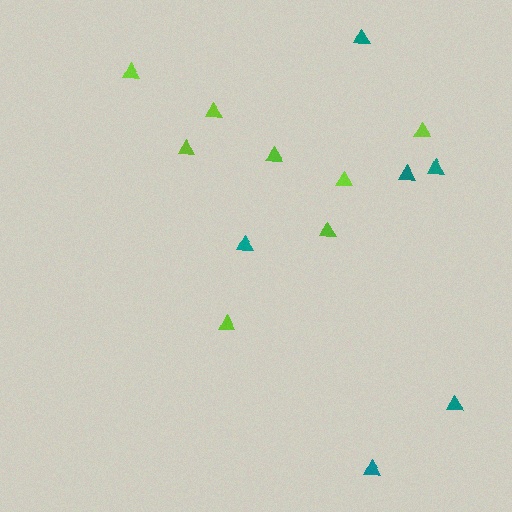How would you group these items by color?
There are 2 groups: one group of lime triangles (8) and one group of teal triangles (6).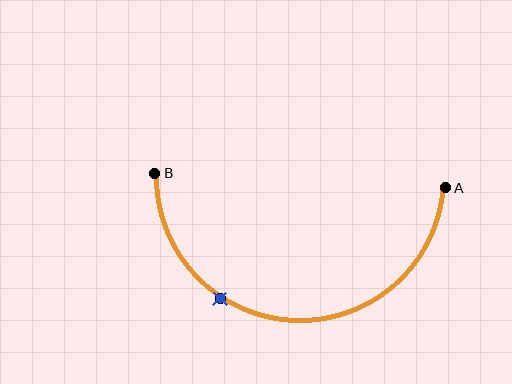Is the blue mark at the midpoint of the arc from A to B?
No. The blue mark lies on the arc but is closer to endpoint B. The arc midpoint would be at the point on the curve equidistant along the arc from both A and B.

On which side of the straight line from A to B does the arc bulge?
The arc bulges below the straight line connecting A and B.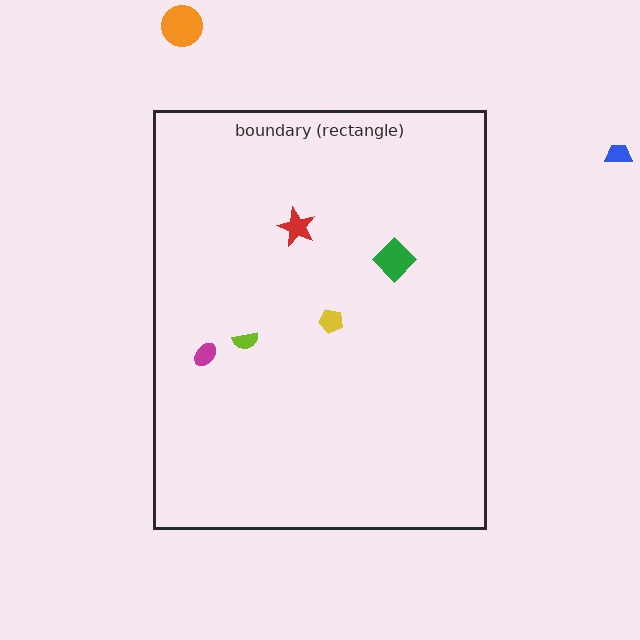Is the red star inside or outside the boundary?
Inside.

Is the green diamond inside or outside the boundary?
Inside.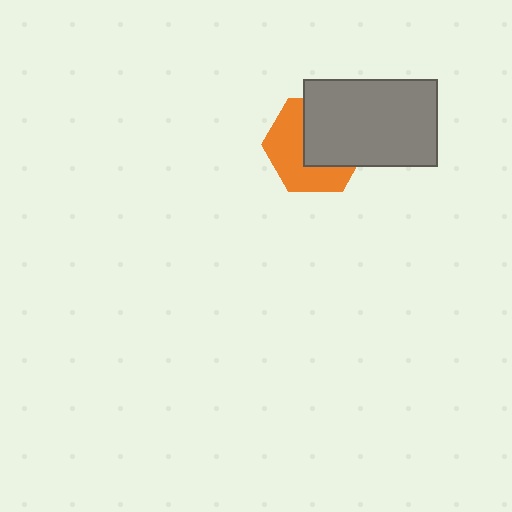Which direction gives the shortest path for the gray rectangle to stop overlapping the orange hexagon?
Moving toward the upper-right gives the shortest separation.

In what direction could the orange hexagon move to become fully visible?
The orange hexagon could move toward the lower-left. That would shift it out from behind the gray rectangle entirely.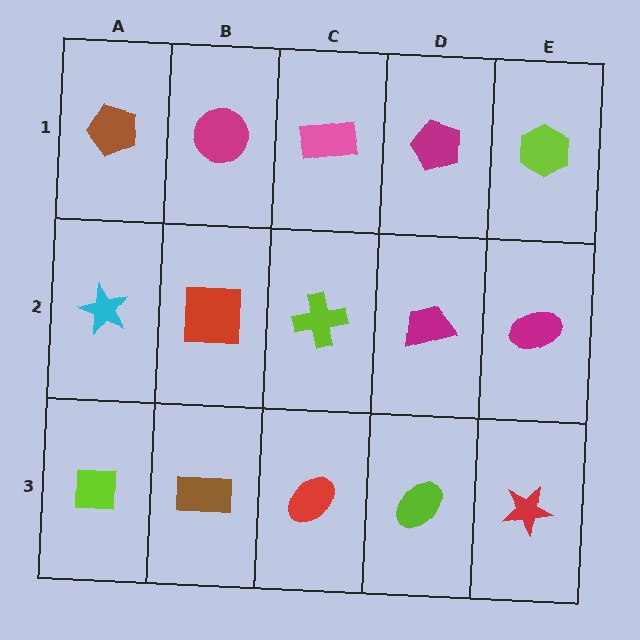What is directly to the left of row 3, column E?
A lime ellipse.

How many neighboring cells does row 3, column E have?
2.